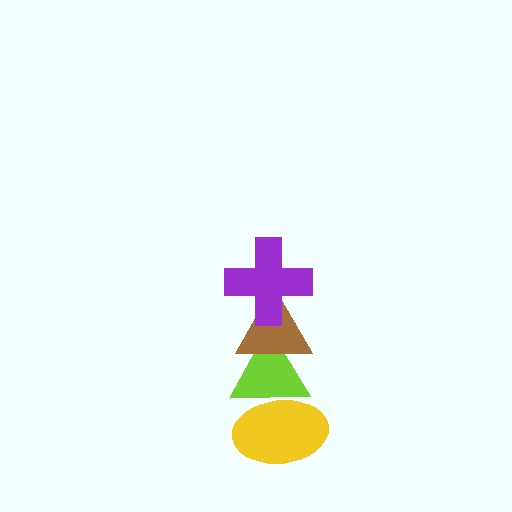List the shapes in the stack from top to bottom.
From top to bottom: the purple cross, the brown triangle, the lime triangle, the yellow ellipse.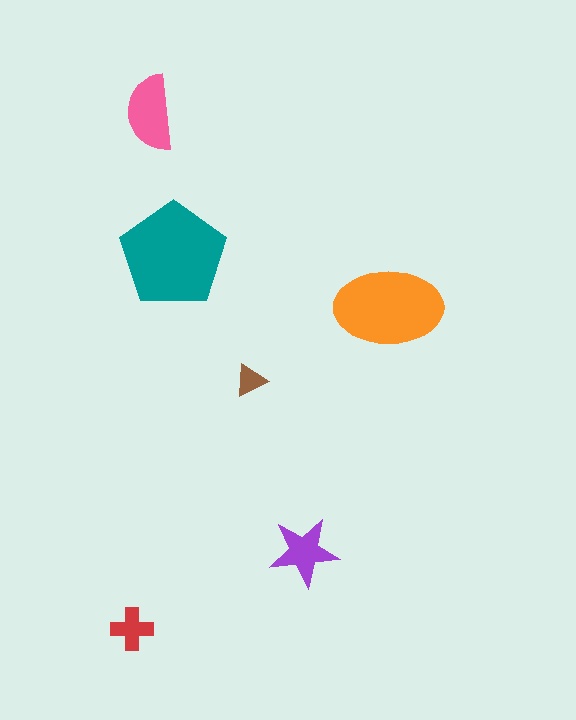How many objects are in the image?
There are 6 objects in the image.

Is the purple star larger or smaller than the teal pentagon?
Smaller.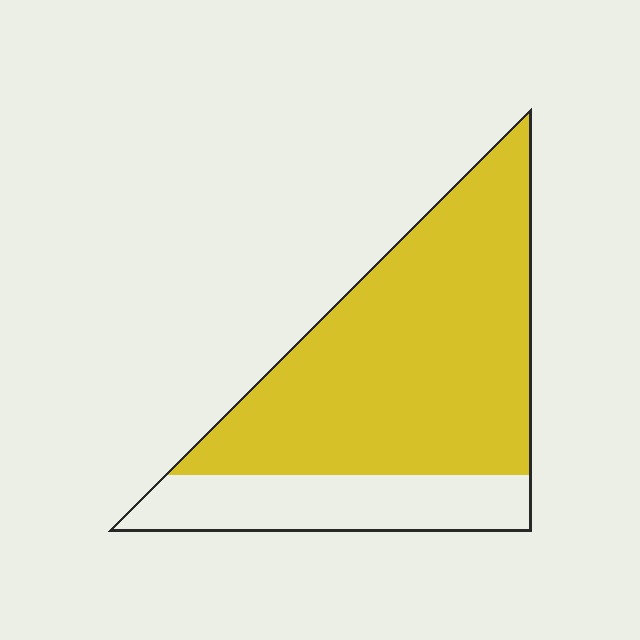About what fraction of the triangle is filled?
About three quarters (3/4).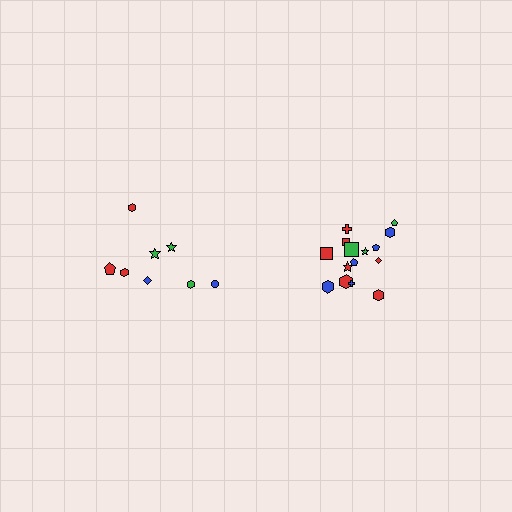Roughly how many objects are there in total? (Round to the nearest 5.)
Roughly 25 objects in total.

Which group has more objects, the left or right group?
The right group.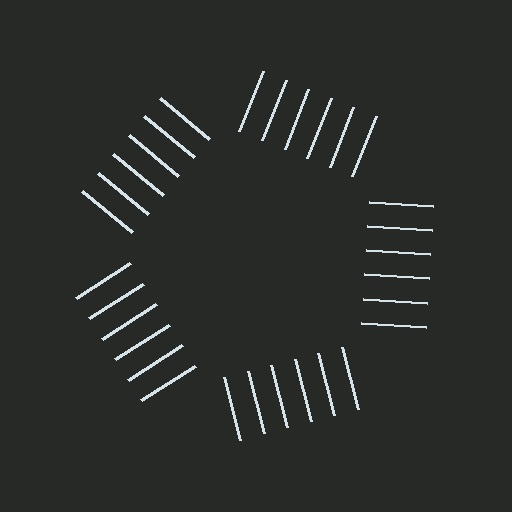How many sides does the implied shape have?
5 sides — the line-ends trace a pentagon.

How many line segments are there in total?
30 — 6 along each of the 5 edges.